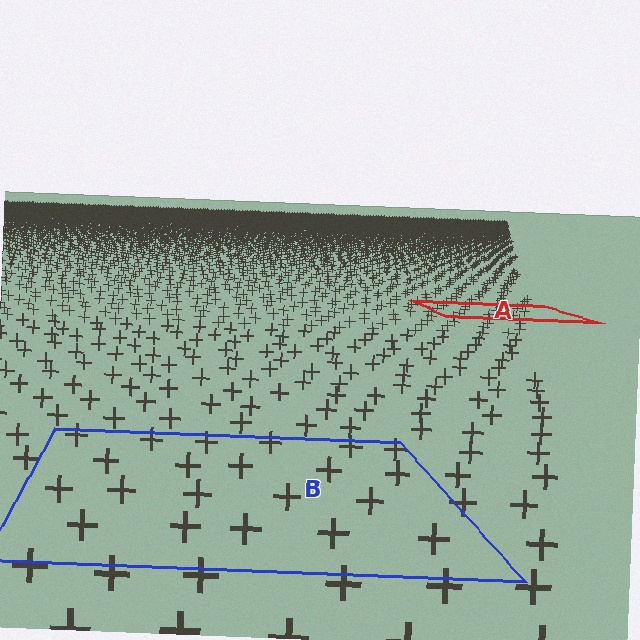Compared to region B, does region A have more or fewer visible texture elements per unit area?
Region A has more texture elements per unit area — they are packed more densely because it is farther away.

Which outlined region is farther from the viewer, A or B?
Region A is farther from the viewer — the texture elements inside it appear smaller and more densely packed.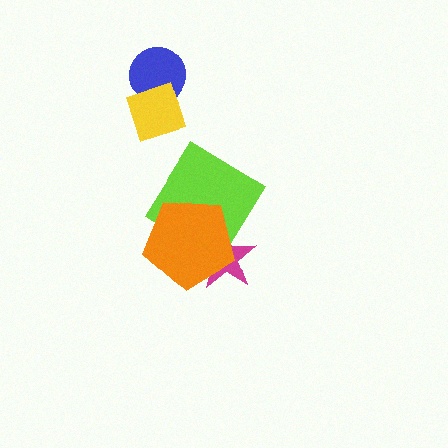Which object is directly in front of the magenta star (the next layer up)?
The lime diamond is directly in front of the magenta star.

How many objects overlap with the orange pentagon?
2 objects overlap with the orange pentagon.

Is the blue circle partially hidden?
Yes, it is partially covered by another shape.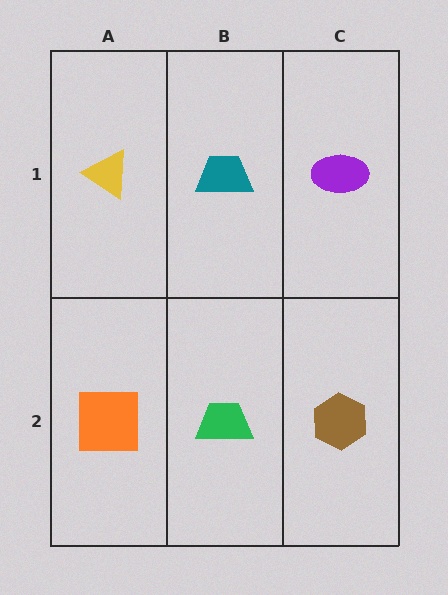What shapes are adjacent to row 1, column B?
A green trapezoid (row 2, column B), a yellow triangle (row 1, column A), a purple ellipse (row 1, column C).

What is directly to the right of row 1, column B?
A purple ellipse.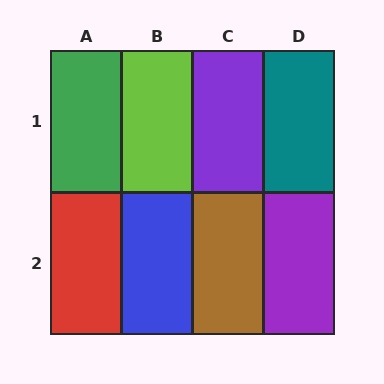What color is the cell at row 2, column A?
Red.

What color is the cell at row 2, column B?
Blue.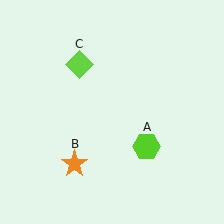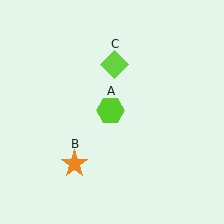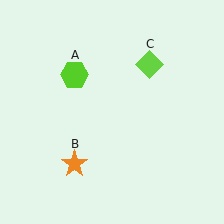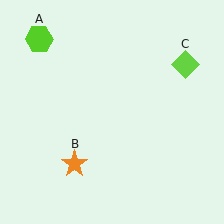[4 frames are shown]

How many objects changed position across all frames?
2 objects changed position: lime hexagon (object A), lime diamond (object C).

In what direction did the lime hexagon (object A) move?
The lime hexagon (object A) moved up and to the left.